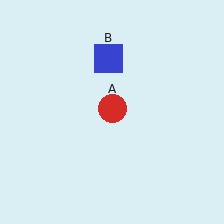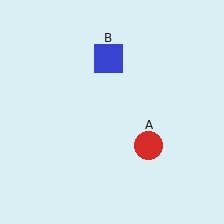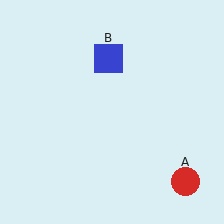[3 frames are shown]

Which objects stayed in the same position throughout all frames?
Blue square (object B) remained stationary.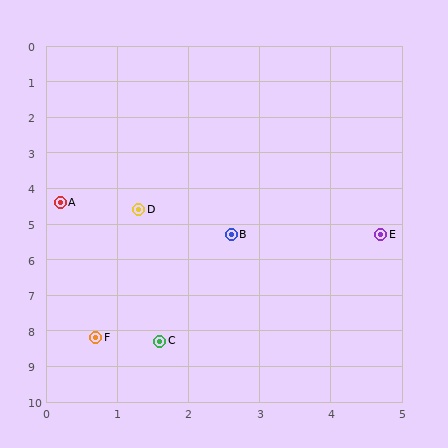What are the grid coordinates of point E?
Point E is at approximately (4.7, 5.3).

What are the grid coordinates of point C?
Point C is at approximately (1.6, 8.3).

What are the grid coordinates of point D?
Point D is at approximately (1.3, 4.6).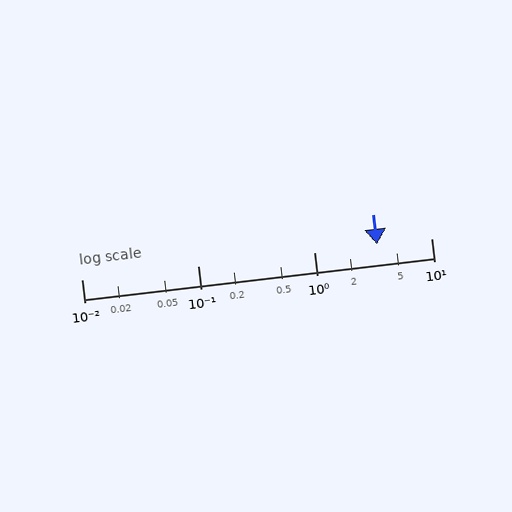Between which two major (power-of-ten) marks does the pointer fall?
The pointer is between 1 and 10.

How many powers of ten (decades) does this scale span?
The scale spans 3 decades, from 0.01 to 10.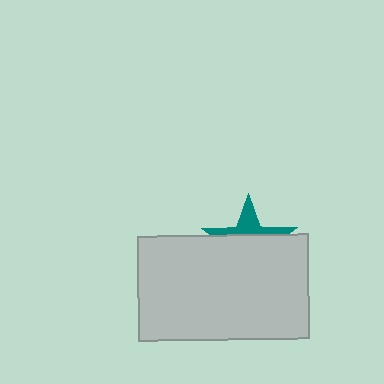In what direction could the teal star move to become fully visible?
The teal star could move up. That would shift it out from behind the light gray rectangle entirely.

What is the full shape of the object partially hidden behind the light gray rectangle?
The partially hidden object is a teal star.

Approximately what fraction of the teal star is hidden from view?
Roughly 64% of the teal star is hidden behind the light gray rectangle.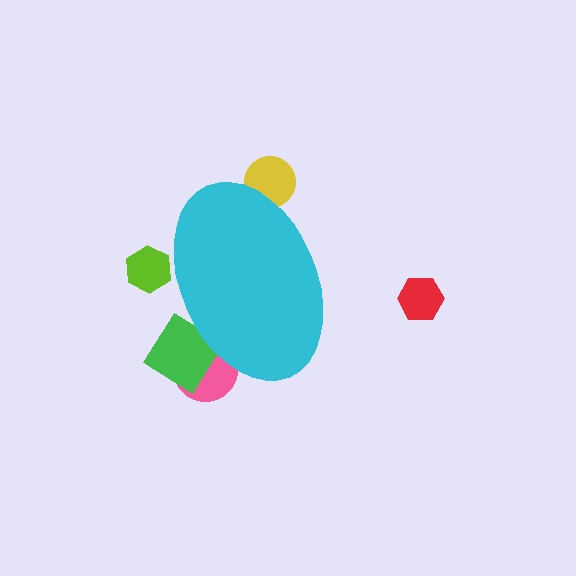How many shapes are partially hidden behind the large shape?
4 shapes are partially hidden.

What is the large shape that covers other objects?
A cyan ellipse.